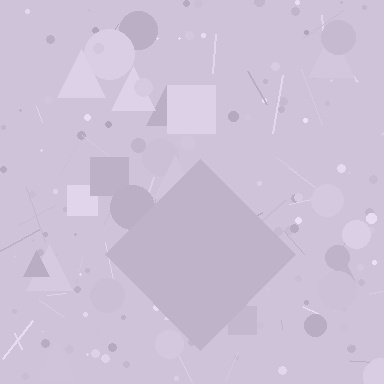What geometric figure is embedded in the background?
A diamond is embedded in the background.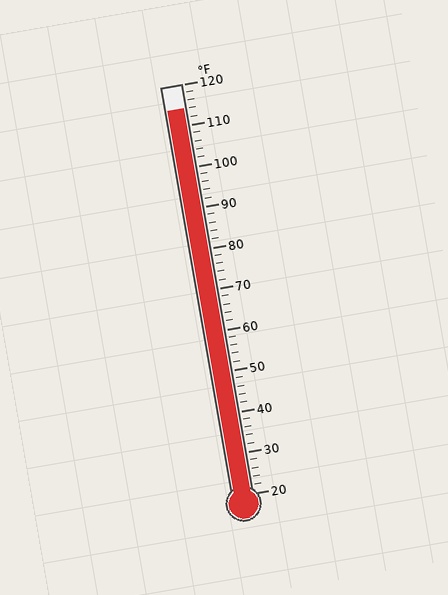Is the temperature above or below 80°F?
The temperature is above 80°F.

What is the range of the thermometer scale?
The thermometer scale ranges from 20°F to 120°F.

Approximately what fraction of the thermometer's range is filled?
The thermometer is filled to approximately 95% of its range.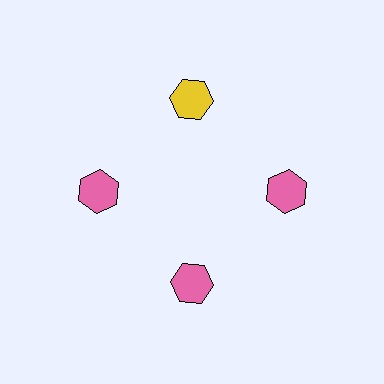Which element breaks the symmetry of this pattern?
The yellow hexagon at roughly the 12 o'clock position breaks the symmetry. All other shapes are pink hexagons.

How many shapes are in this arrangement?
There are 4 shapes arranged in a ring pattern.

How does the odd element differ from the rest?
It has a different color: yellow instead of pink.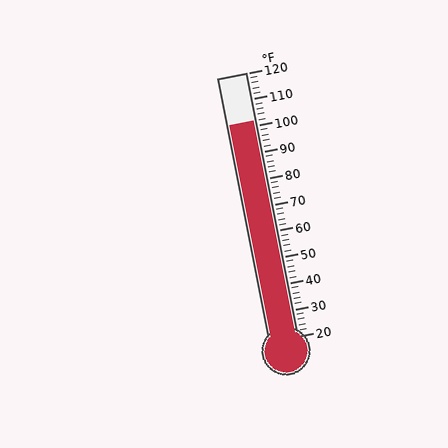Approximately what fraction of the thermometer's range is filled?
The thermometer is filled to approximately 80% of its range.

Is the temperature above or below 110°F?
The temperature is below 110°F.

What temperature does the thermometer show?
The thermometer shows approximately 102°F.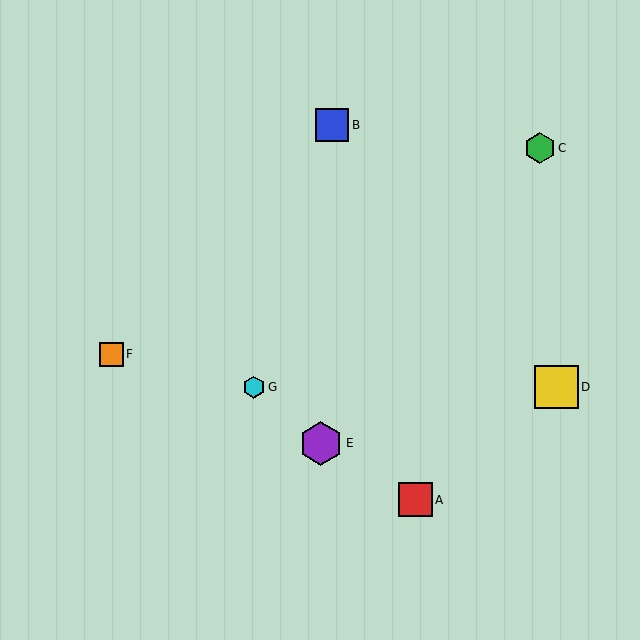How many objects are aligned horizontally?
2 objects (D, G) are aligned horizontally.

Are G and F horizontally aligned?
No, G is at y≈387 and F is at y≈354.